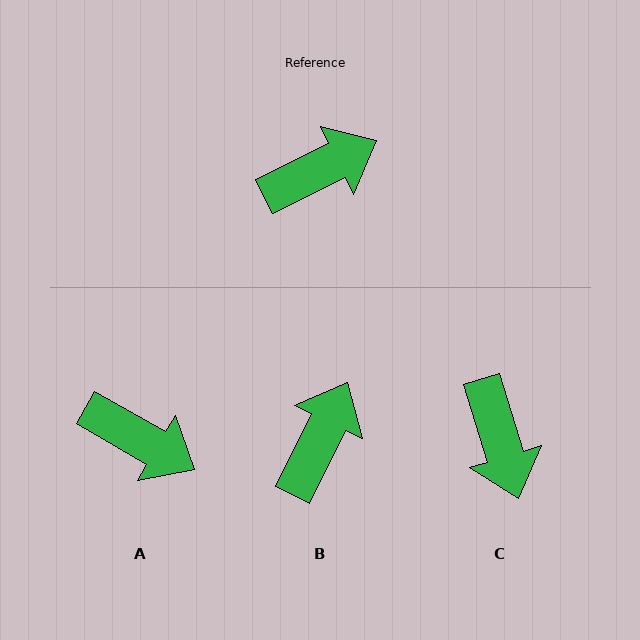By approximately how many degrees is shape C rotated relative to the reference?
Approximately 100 degrees clockwise.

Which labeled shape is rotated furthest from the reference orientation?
C, about 100 degrees away.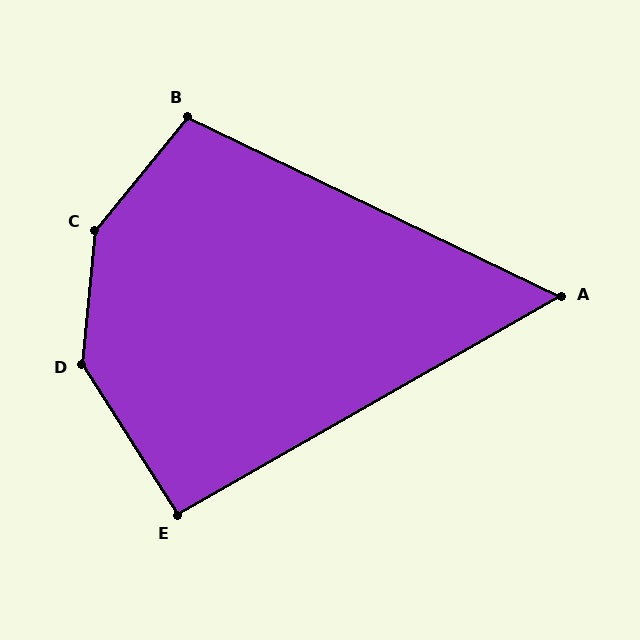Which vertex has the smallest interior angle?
A, at approximately 55 degrees.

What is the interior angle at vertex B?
Approximately 104 degrees (obtuse).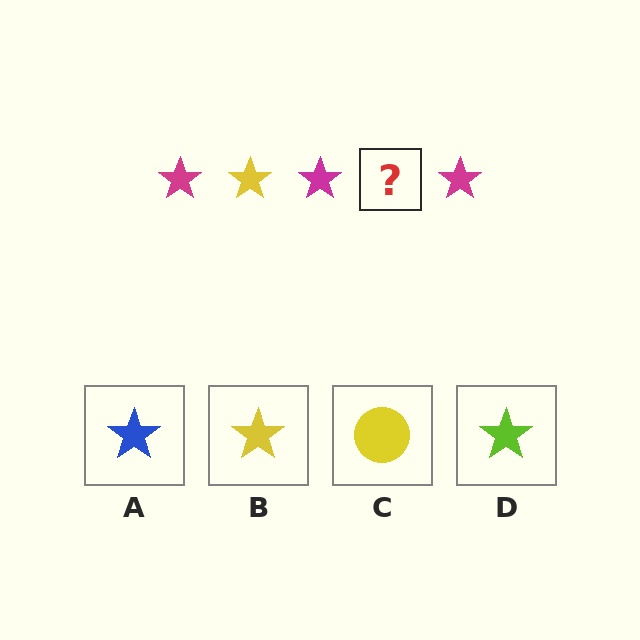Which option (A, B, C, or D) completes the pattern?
B.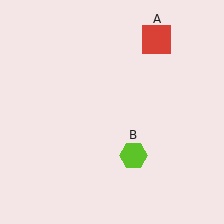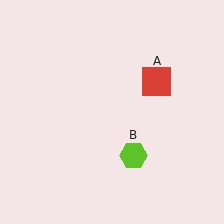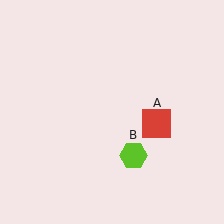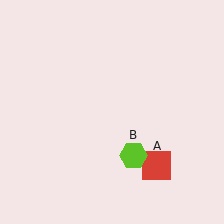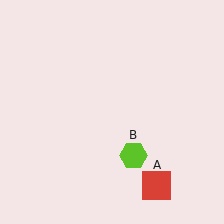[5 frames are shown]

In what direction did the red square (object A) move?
The red square (object A) moved down.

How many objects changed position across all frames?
1 object changed position: red square (object A).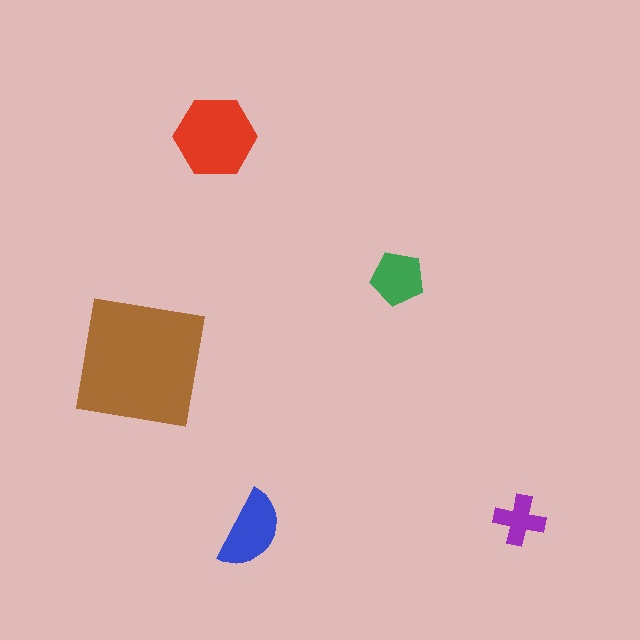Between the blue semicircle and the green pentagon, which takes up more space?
The blue semicircle.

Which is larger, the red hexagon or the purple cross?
The red hexagon.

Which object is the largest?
The brown square.